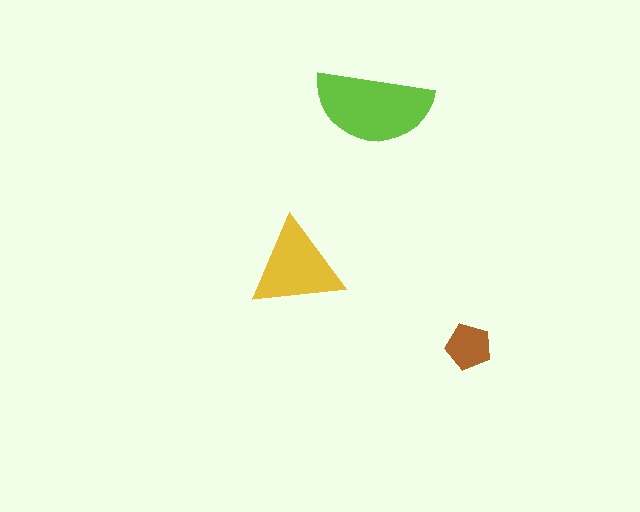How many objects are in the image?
There are 3 objects in the image.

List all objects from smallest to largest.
The brown pentagon, the yellow triangle, the lime semicircle.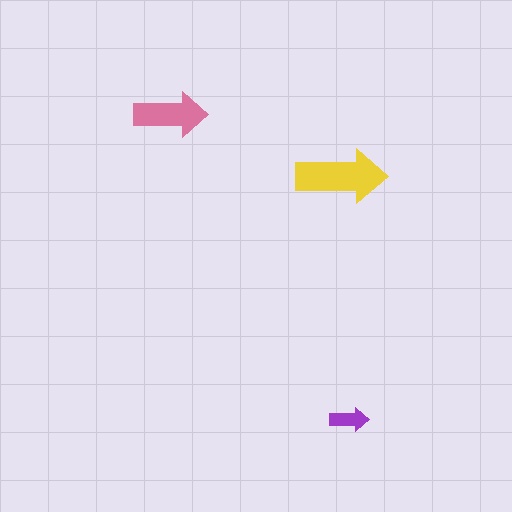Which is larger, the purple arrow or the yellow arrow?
The yellow one.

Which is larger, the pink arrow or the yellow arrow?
The yellow one.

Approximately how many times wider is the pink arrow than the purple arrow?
About 2 times wider.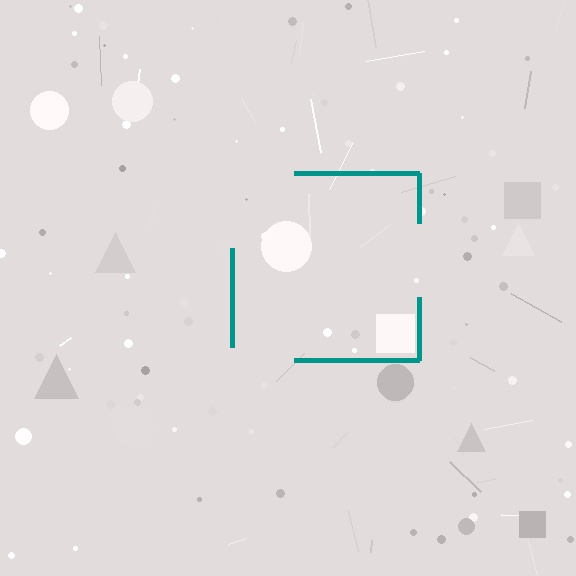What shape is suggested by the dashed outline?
The dashed outline suggests a square.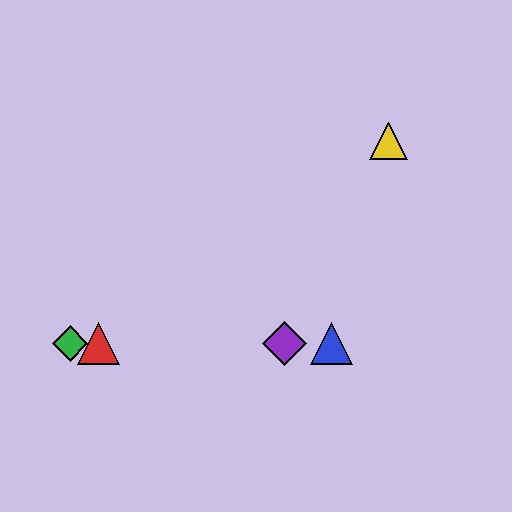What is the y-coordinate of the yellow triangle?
The yellow triangle is at y≈141.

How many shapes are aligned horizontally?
4 shapes (the red triangle, the blue triangle, the green diamond, the purple diamond) are aligned horizontally.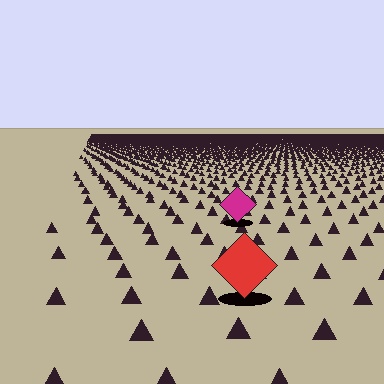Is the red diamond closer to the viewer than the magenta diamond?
Yes. The red diamond is closer — you can tell from the texture gradient: the ground texture is coarser near it.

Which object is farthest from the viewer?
The magenta diamond is farthest from the viewer. It appears smaller and the ground texture around it is denser.